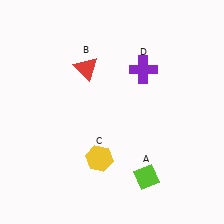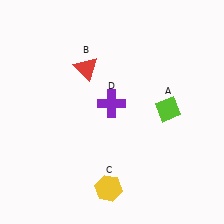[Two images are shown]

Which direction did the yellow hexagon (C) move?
The yellow hexagon (C) moved down.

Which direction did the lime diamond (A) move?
The lime diamond (A) moved up.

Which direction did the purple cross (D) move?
The purple cross (D) moved down.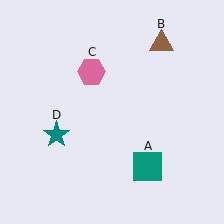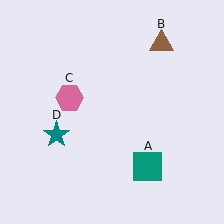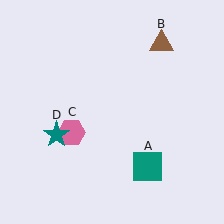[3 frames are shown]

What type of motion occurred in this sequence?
The pink hexagon (object C) rotated counterclockwise around the center of the scene.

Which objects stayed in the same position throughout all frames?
Teal square (object A) and brown triangle (object B) and teal star (object D) remained stationary.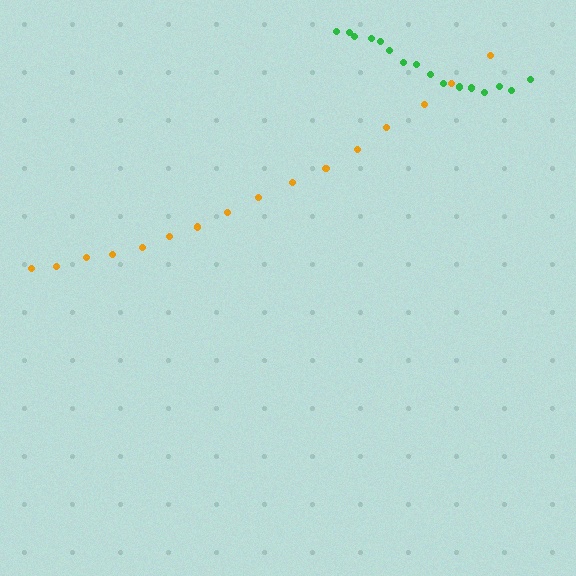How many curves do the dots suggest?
There are 2 distinct paths.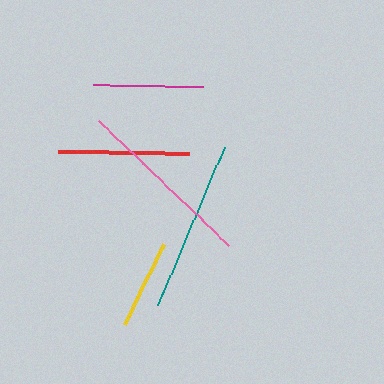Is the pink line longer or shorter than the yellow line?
The pink line is longer than the yellow line.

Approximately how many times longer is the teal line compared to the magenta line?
The teal line is approximately 1.6 times the length of the magenta line.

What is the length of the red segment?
The red segment is approximately 130 pixels long.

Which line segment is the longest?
The pink line is the longest at approximately 180 pixels.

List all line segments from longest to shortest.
From longest to shortest: pink, teal, red, magenta, yellow.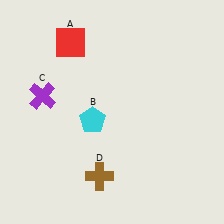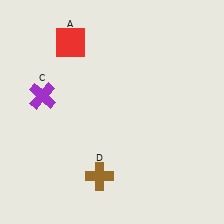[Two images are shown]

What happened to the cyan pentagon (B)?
The cyan pentagon (B) was removed in Image 2. It was in the bottom-left area of Image 1.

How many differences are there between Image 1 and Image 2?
There is 1 difference between the two images.